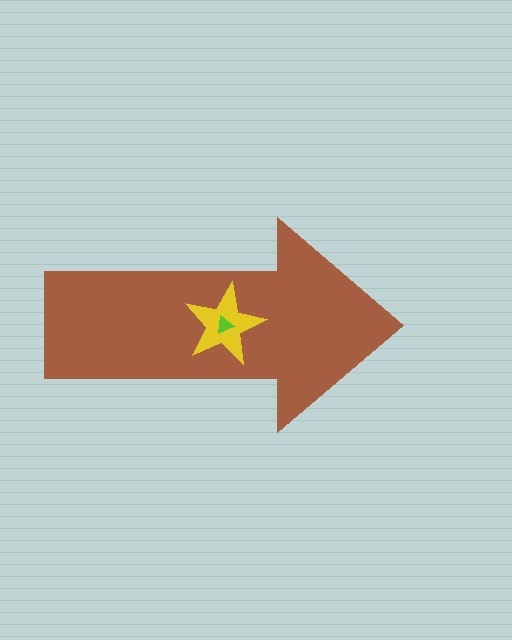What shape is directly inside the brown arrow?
The yellow star.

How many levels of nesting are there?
3.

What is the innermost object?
The lime triangle.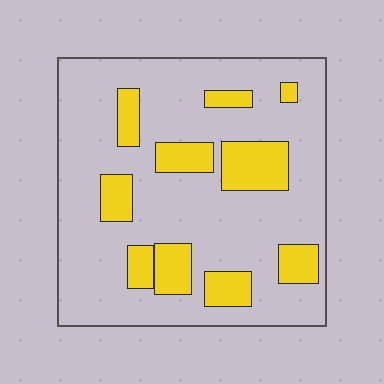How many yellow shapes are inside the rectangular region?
10.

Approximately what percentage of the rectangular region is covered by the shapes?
Approximately 20%.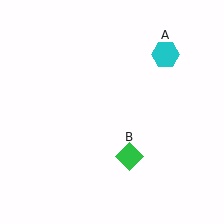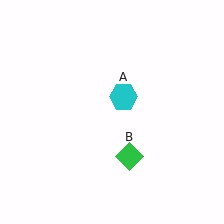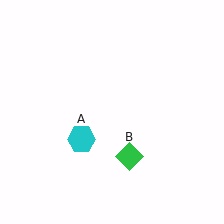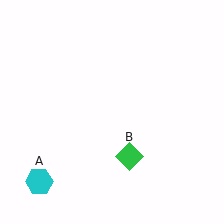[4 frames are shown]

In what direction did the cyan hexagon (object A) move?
The cyan hexagon (object A) moved down and to the left.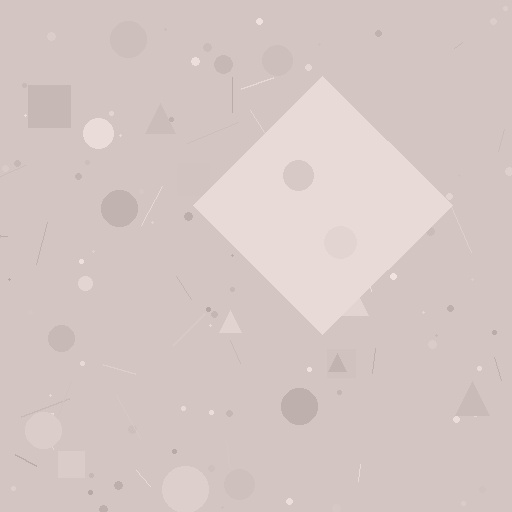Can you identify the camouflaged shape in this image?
The camouflaged shape is a diamond.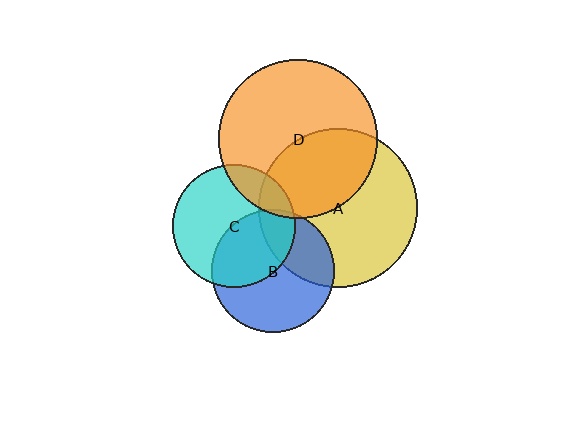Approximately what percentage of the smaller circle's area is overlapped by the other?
Approximately 15%.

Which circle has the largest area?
Circle D (orange).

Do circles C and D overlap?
Yes.